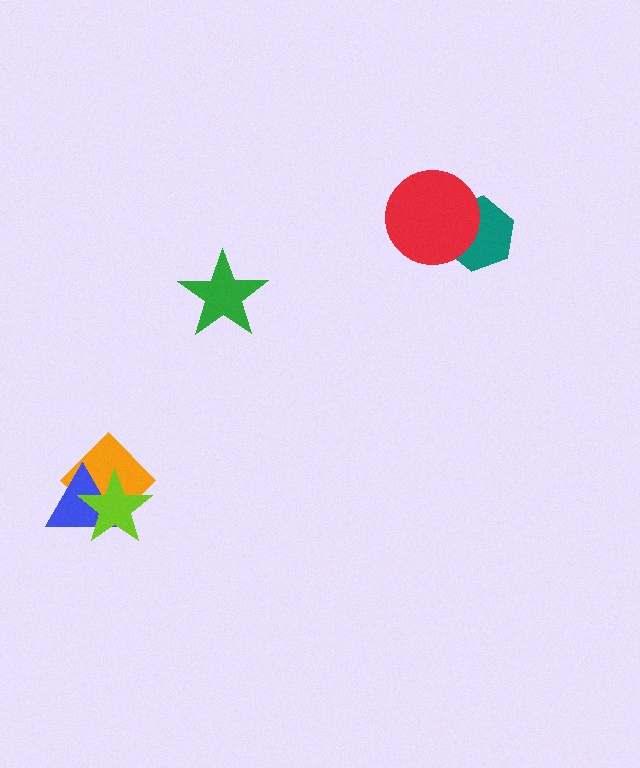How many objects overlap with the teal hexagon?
1 object overlaps with the teal hexagon.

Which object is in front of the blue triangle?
The lime star is in front of the blue triangle.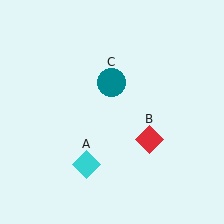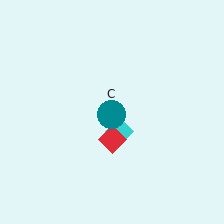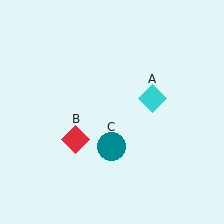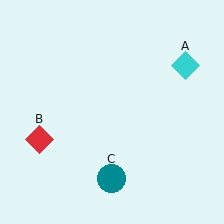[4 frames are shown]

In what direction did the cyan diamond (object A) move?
The cyan diamond (object A) moved up and to the right.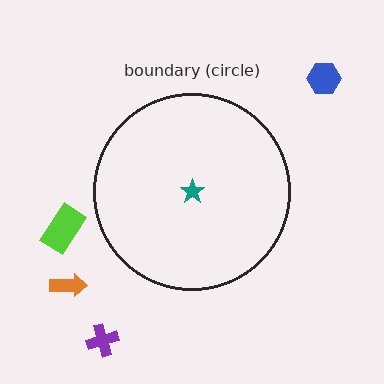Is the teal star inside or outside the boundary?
Inside.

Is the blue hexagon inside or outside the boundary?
Outside.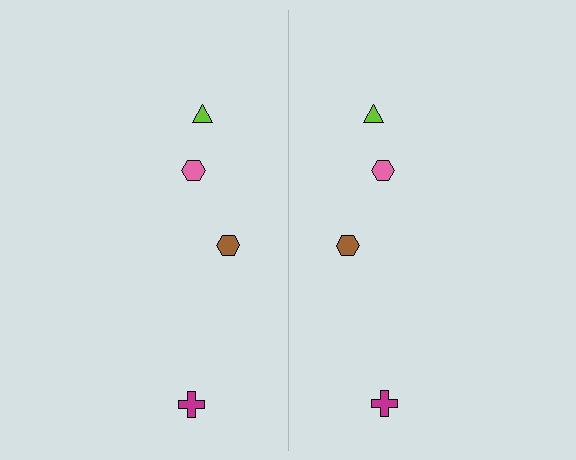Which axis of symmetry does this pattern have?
The pattern has a vertical axis of symmetry running through the center of the image.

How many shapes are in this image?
There are 8 shapes in this image.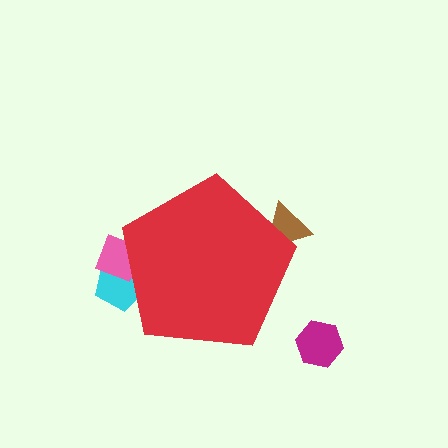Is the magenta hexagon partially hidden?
No, the magenta hexagon is fully visible.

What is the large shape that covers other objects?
A red pentagon.